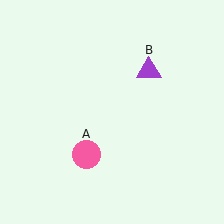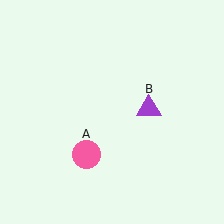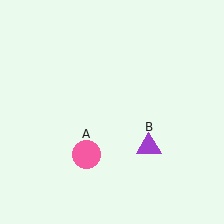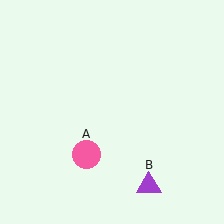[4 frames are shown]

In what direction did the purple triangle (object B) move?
The purple triangle (object B) moved down.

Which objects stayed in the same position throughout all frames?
Pink circle (object A) remained stationary.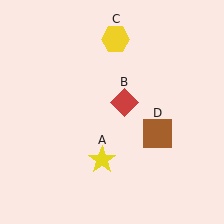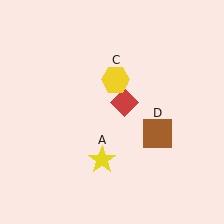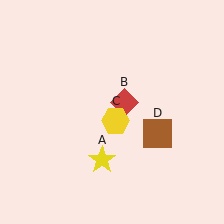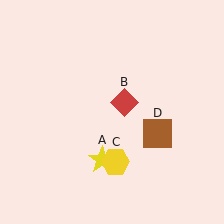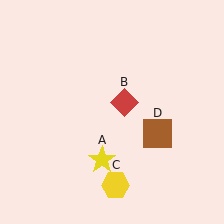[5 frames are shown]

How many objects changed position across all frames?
1 object changed position: yellow hexagon (object C).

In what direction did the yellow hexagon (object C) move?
The yellow hexagon (object C) moved down.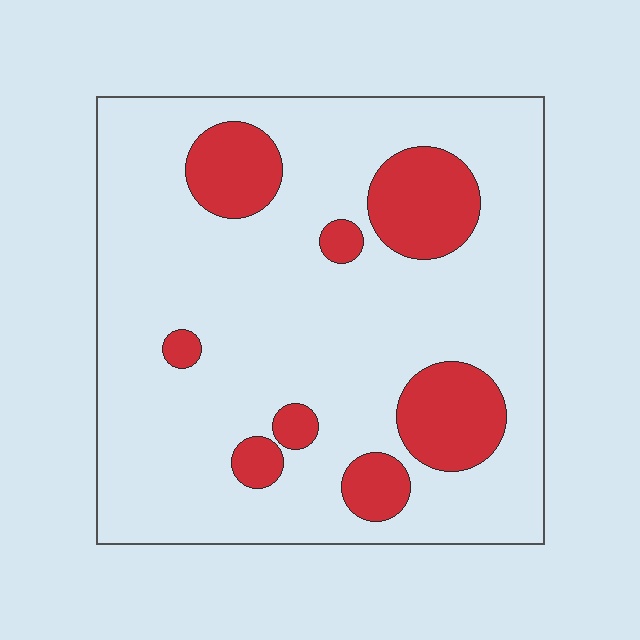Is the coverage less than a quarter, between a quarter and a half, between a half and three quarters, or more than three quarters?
Less than a quarter.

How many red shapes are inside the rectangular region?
8.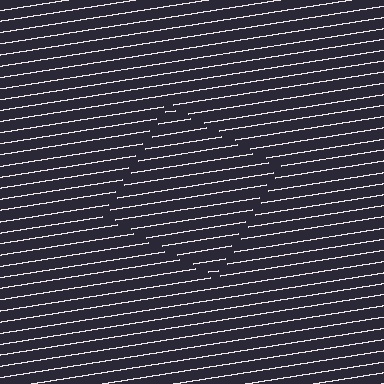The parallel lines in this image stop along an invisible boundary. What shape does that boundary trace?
An illusory square. The interior of the shape contains the same grating, shifted by half a period — the contour is defined by the phase discontinuity where line-ends from the inner and outer gratings abut.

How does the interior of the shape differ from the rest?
The interior of the shape contains the same grating, shifted by half a period — the contour is defined by the phase discontinuity where line-ends from the inner and outer gratings abut.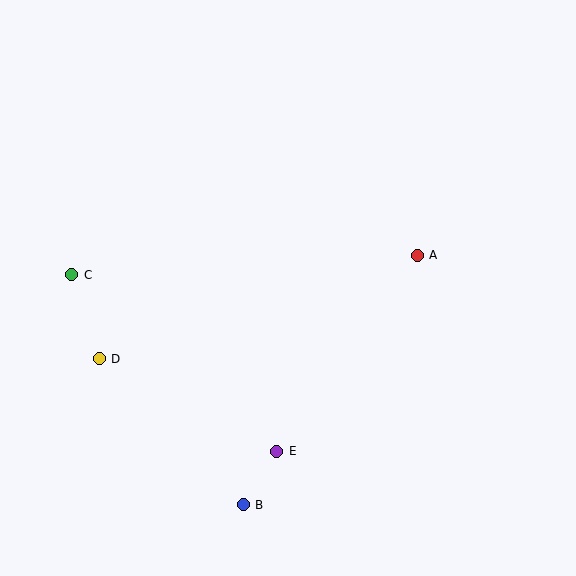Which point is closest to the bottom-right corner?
Point E is closest to the bottom-right corner.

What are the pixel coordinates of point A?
Point A is at (417, 255).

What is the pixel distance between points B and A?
The distance between B and A is 304 pixels.